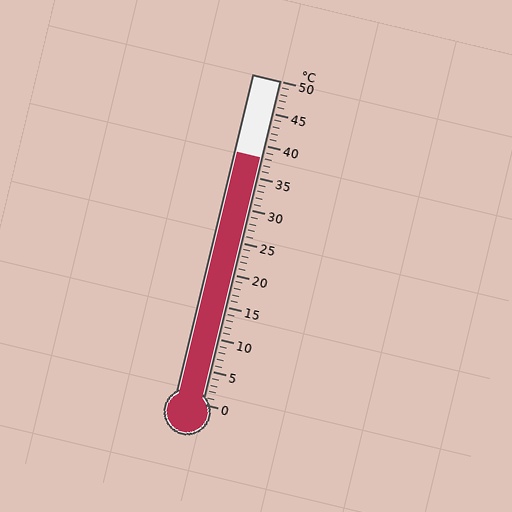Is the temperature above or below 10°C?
The temperature is above 10°C.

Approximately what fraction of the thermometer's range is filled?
The thermometer is filled to approximately 75% of its range.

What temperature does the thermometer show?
The thermometer shows approximately 38°C.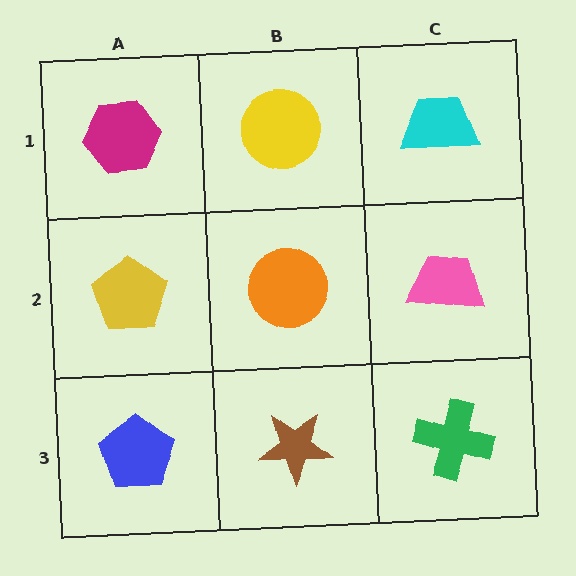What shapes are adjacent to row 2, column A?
A magenta hexagon (row 1, column A), a blue pentagon (row 3, column A), an orange circle (row 2, column B).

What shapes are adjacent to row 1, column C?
A pink trapezoid (row 2, column C), a yellow circle (row 1, column B).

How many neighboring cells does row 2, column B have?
4.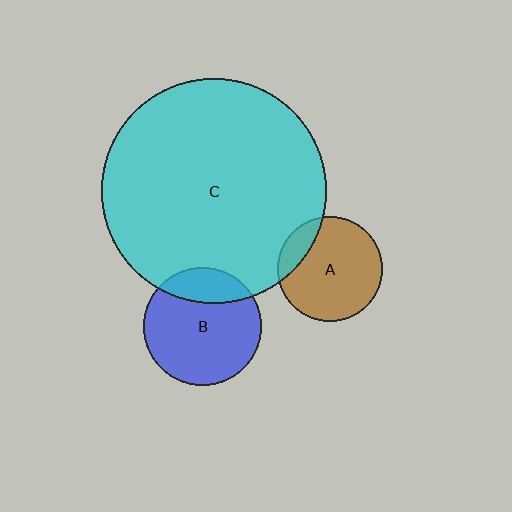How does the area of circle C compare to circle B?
Approximately 3.6 times.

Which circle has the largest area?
Circle C (cyan).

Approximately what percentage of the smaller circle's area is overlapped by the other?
Approximately 20%.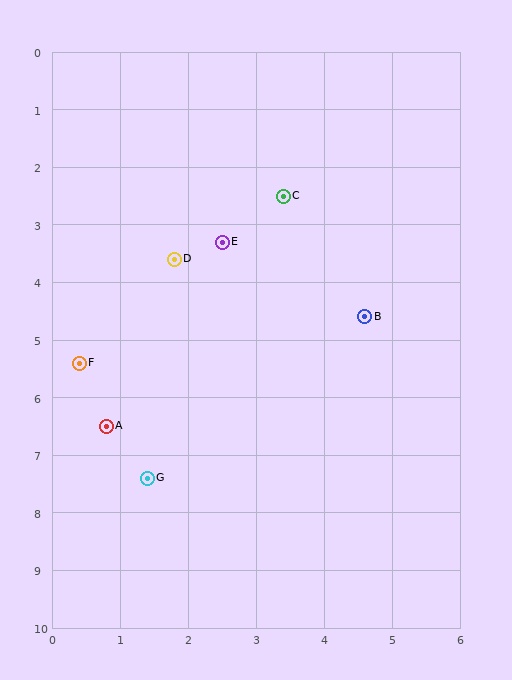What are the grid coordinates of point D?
Point D is at approximately (1.8, 3.6).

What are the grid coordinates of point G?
Point G is at approximately (1.4, 7.4).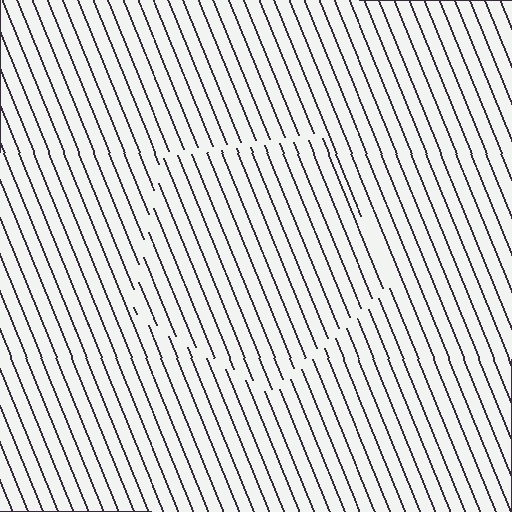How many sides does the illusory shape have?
5 sides — the line-ends trace a pentagon.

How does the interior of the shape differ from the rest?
The interior of the shape contains the same grating, shifted by half a period — the contour is defined by the phase discontinuity where line-ends from the inner and outer gratings abut.